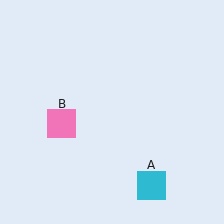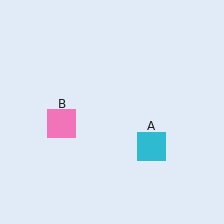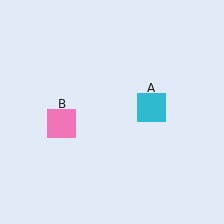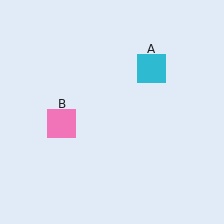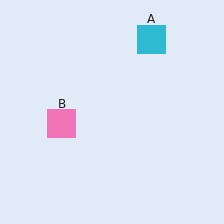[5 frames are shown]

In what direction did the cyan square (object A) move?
The cyan square (object A) moved up.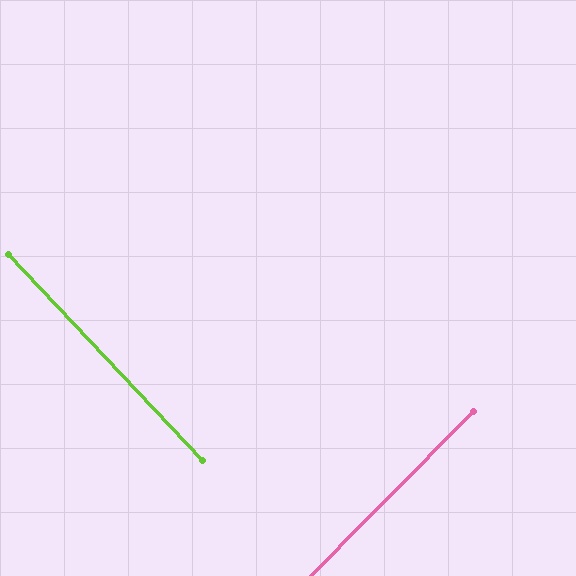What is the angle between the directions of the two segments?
Approximately 88 degrees.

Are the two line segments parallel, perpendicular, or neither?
Perpendicular — they meet at approximately 88°.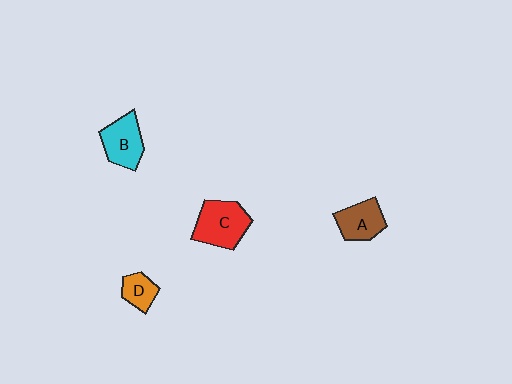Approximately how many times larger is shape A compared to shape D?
Approximately 1.5 times.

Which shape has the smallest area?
Shape D (orange).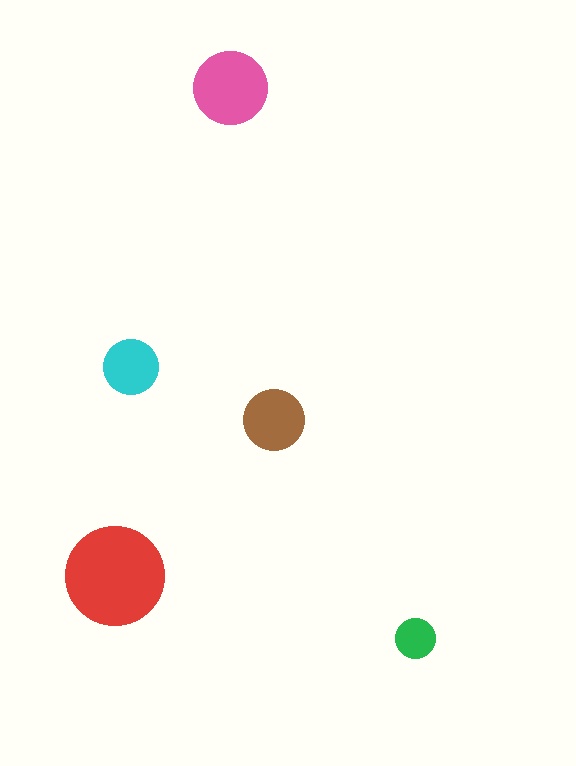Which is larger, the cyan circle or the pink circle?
The pink one.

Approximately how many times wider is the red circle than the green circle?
About 2.5 times wider.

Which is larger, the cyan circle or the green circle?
The cyan one.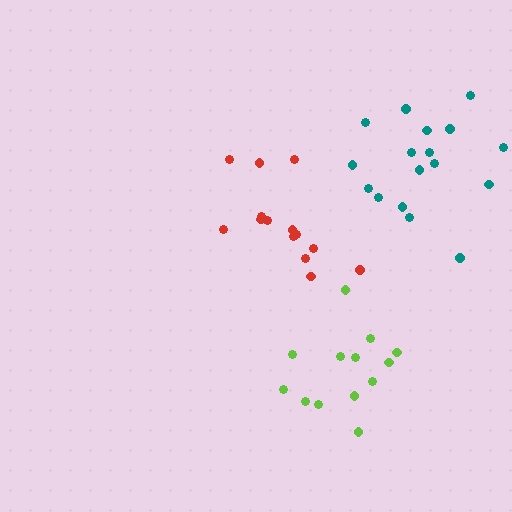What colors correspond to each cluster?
The clusters are colored: red, lime, teal.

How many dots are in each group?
Group 1: 14 dots, Group 2: 13 dots, Group 3: 17 dots (44 total).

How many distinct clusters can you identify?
There are 3 distinct clusters.